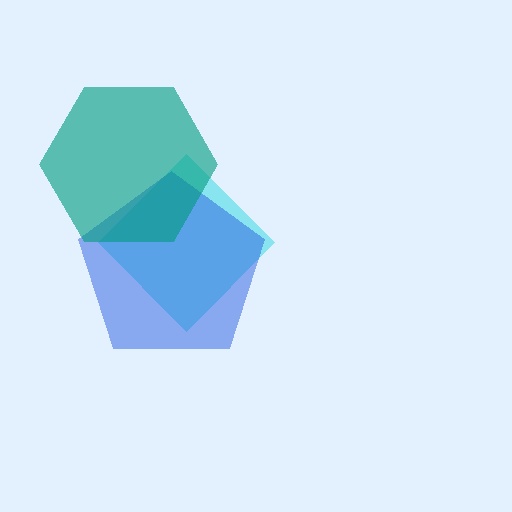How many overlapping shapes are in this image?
There are 3 overlapping shapes in the image.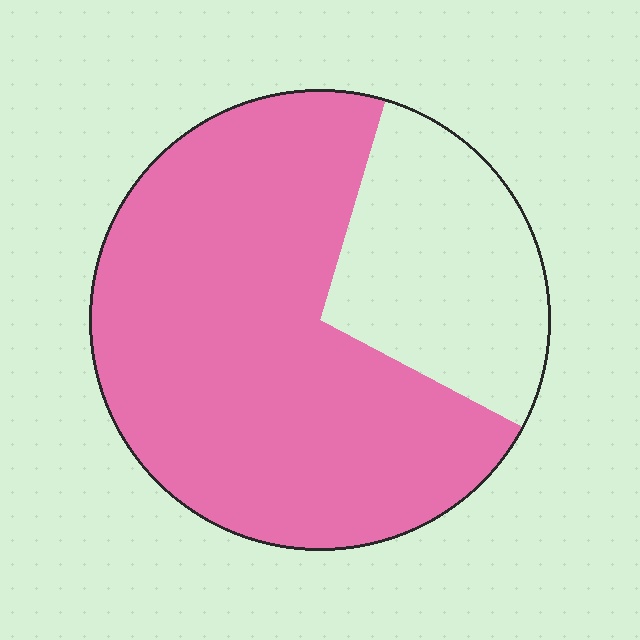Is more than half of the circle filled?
Yes.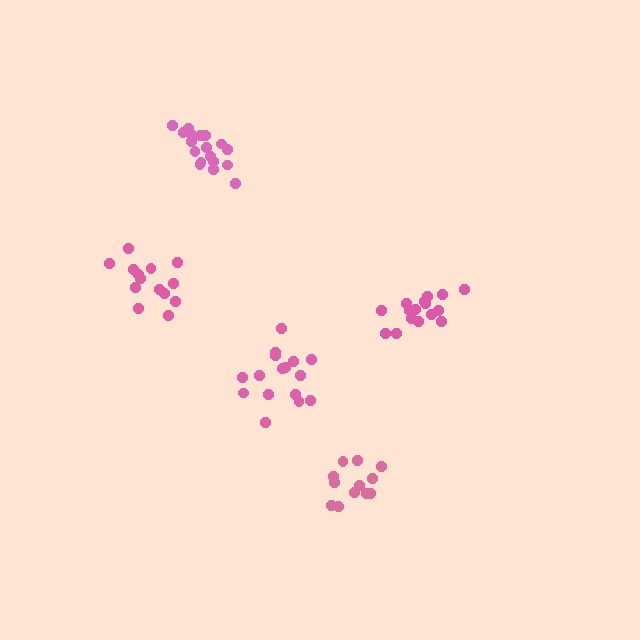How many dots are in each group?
Group 1: 16 dots, Group 2: 15 dots, Group 3: 12 dots, Group 4: 18 dots, Group 5: 16 dots (77 total).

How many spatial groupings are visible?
There are 5 spatial groupings.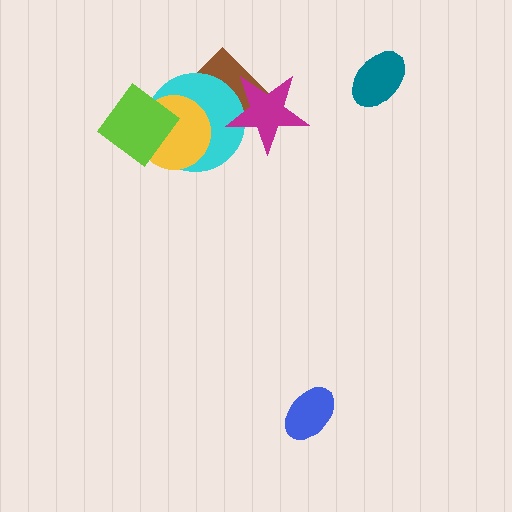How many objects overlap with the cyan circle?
4 objects overlap with the cyan circle.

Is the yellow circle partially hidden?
Yes, it is partially covered by another shape.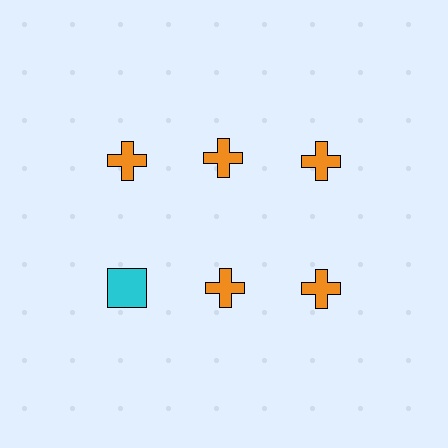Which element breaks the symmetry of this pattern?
The cyan square in the second row, leftmost column breaks the symmetry. All other shapes are orange crosses.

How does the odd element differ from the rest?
It differs in both color (cyan instead of orange) and shape (square instead of cross).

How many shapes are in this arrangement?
There are 6 shapes arranged in a grid pattern.